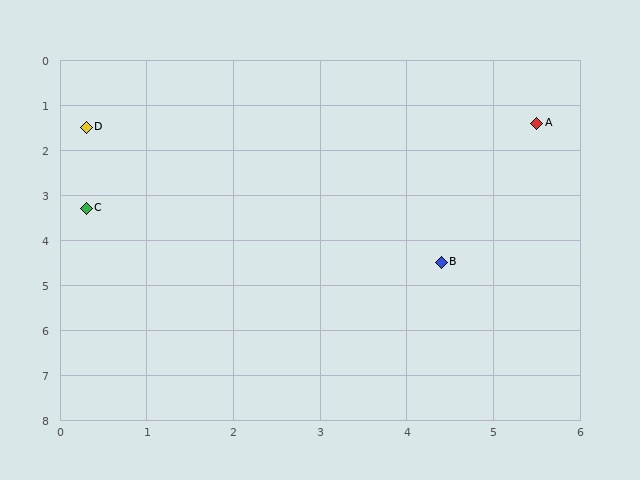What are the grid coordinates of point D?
Point D is at approximately (0.3, 1.5).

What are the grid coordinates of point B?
Point B is at approximately (4.4, 4.5).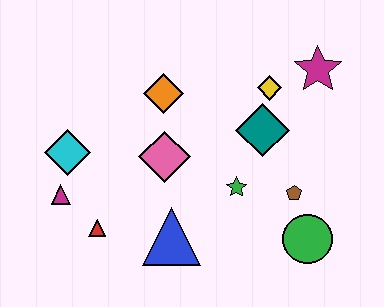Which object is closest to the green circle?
The brown pentagon is closest to the green circle.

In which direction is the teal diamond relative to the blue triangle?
The teal diamond is above the blue triangle.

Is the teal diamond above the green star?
Yes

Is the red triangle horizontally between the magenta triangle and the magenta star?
Yes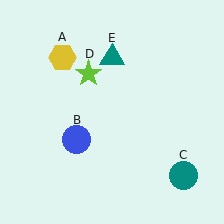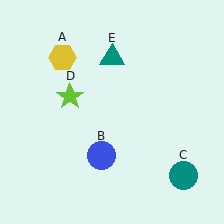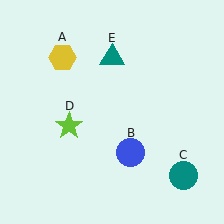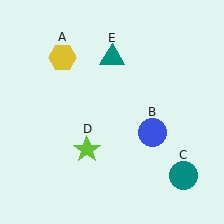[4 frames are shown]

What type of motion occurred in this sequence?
The blue circle (object B), lime star (object D) rotated counterclockwise around the center of the scene.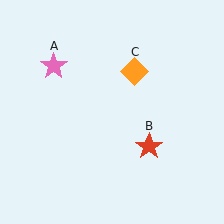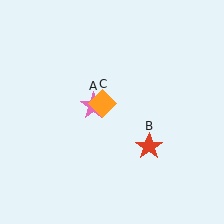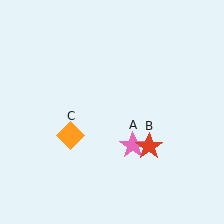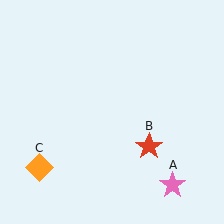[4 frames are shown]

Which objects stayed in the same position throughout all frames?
Red star (object B) remained stationary.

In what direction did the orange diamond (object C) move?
The orange diamond (object C) moved down and to the left.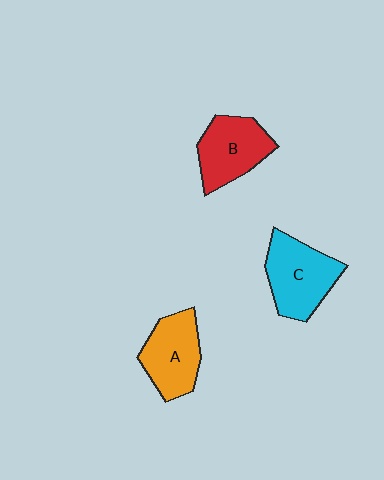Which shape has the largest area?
Shape C (cyan).